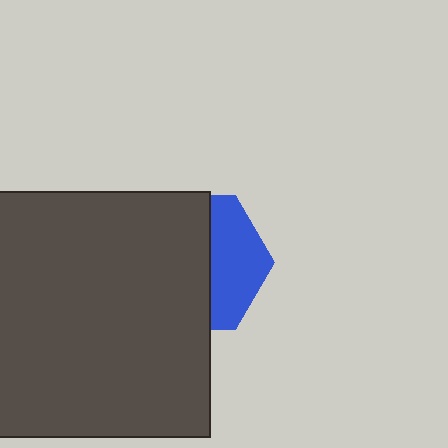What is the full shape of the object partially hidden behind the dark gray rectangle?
The partially hidden object is a blue hexagon.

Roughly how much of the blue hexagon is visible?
A small part of it is visible (roughly 38%).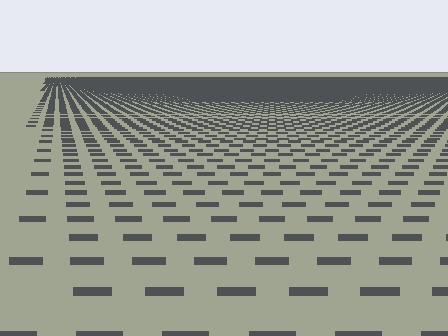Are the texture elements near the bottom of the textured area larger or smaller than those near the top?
Larger. Near the bottom, elements are closer to the viewer and appear at a bigger on-screen size.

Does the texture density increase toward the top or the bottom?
Density increases toward the top.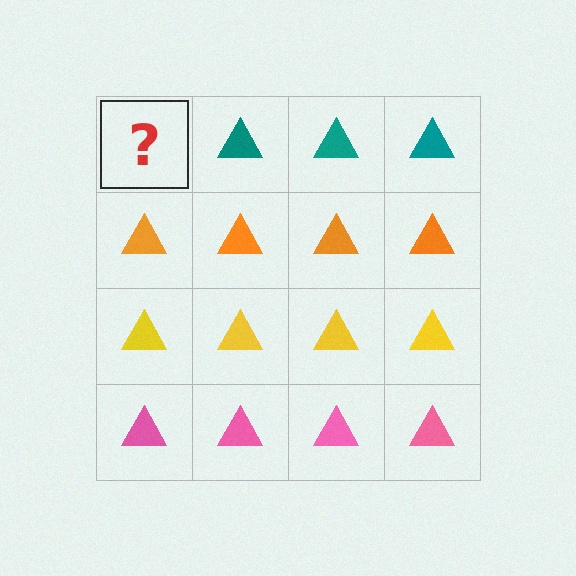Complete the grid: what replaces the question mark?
The question mark should be replaced with a teal triangle.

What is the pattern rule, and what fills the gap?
The rule is that each row has a consistent color. The gap should be filled with a teal triangle.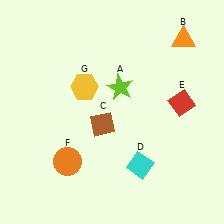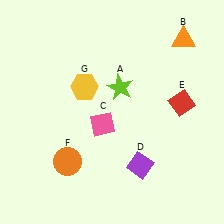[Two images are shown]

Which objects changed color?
C changed from brown to pink. D changed from cyan to purple.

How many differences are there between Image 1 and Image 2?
There are 2 differences between the two images.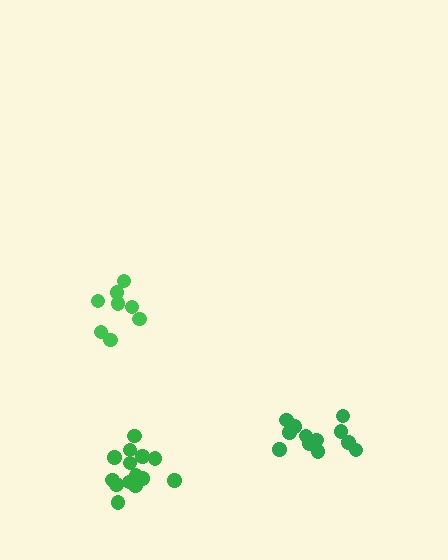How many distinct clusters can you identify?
There are 3 distinct clusters.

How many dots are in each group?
Group 1: 12 dots, Group 2: 8 dots, Group 3: 14 dots (34 total).